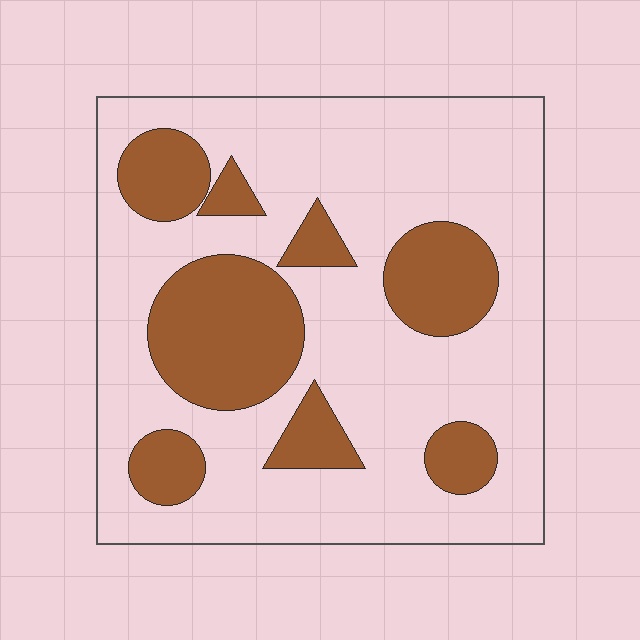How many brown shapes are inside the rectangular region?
8.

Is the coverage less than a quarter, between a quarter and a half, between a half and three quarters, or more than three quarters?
Between a quarter and a half.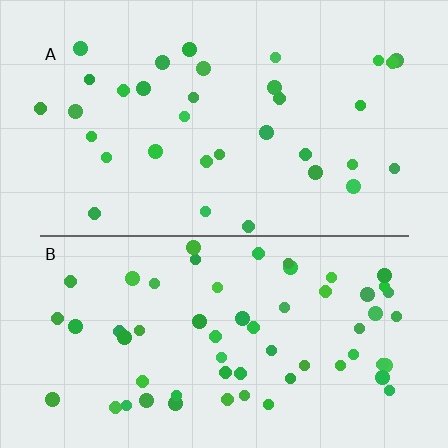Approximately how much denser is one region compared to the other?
Approximately 1.8× — region B over region A.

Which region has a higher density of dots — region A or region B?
B (the bottom).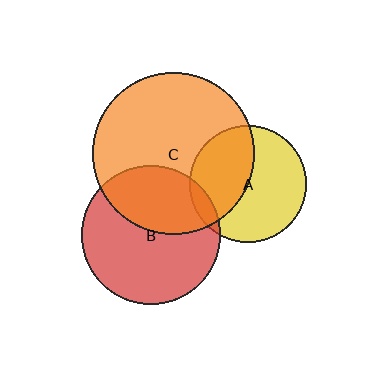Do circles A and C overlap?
Yes.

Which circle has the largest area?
Circle C (orange).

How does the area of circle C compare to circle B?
Approximately 1.4 times.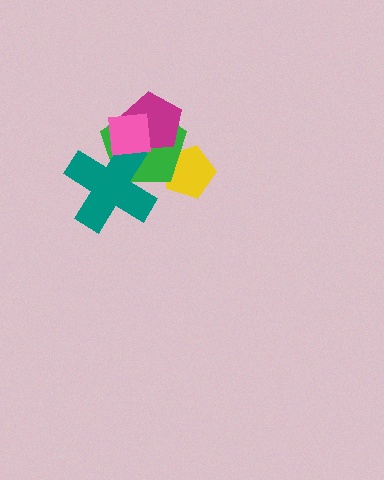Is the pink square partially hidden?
No, no other shape covers it.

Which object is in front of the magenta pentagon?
The pink square is in front of the magenta pentagon.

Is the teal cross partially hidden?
Yes, it is partially covered by another shape.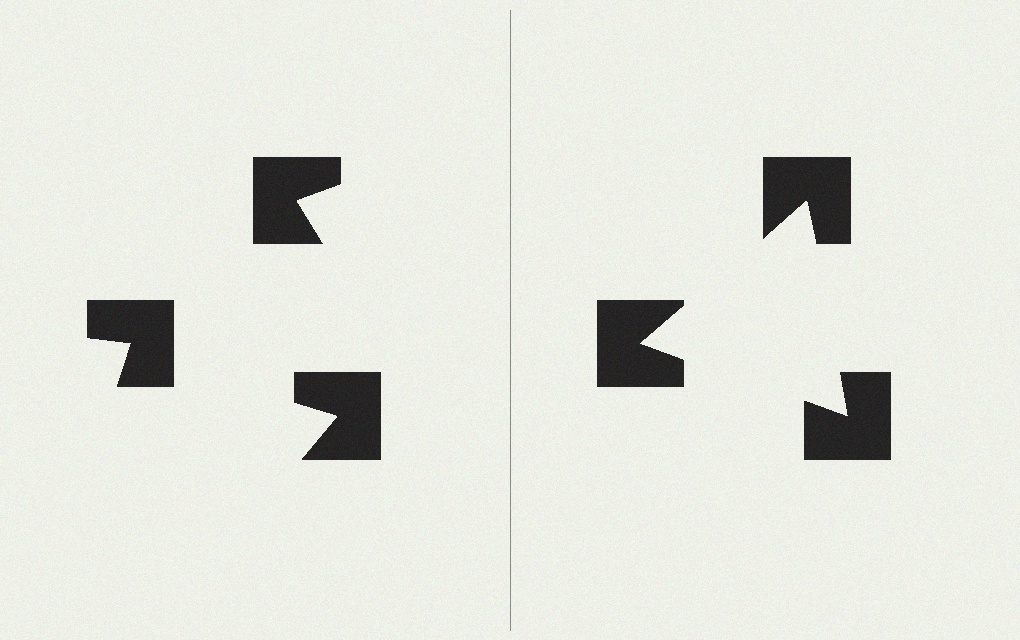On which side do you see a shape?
An illusory triangle appears on the right side. On the left side the wedge cuts are rotated, so no coherent shape forms.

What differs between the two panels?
The notched squares are positioned identically on both sides; only the wedge orientations differ. On the right they align to a triangle; on the left they are misaligned.